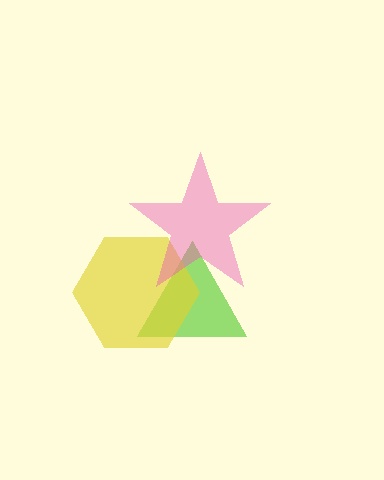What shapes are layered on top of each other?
The layered shapes are: a lime triangle, a yellow hexagon, a pink star.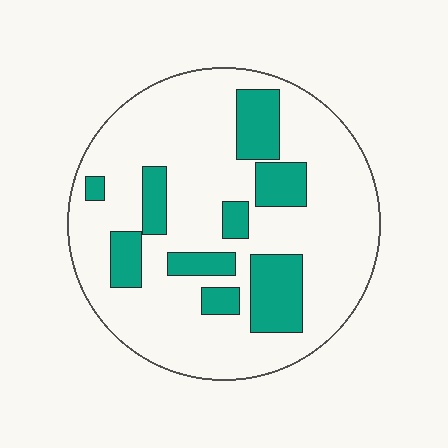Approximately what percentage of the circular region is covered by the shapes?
Approximately 25%.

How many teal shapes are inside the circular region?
9.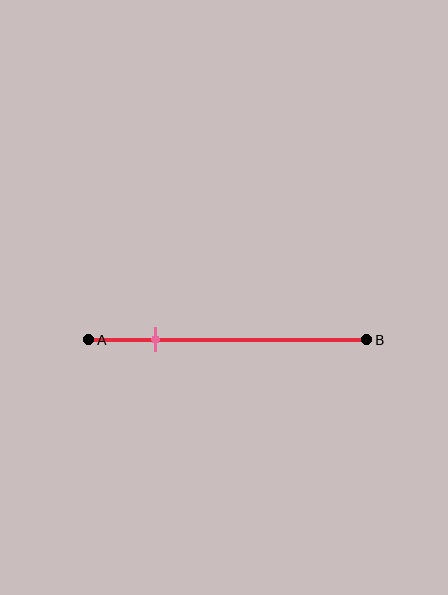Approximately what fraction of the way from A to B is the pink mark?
The pink mark is approximately 25% of the way from A to B.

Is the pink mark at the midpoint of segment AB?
No, the mark is at about 25% from A, not at the 50% midpoint.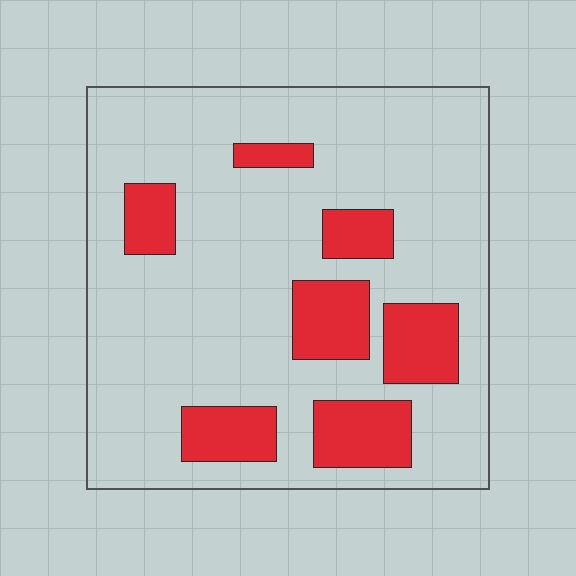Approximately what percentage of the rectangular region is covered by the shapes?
Approximately 20%.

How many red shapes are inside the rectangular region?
7.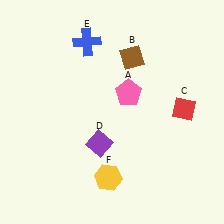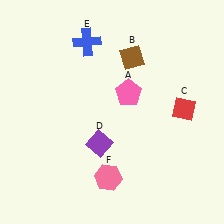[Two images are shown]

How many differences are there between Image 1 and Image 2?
There is 1 difference between the two images.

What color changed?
The hexagon (F) changed from yellow in Image 1 to pink in Image 2.